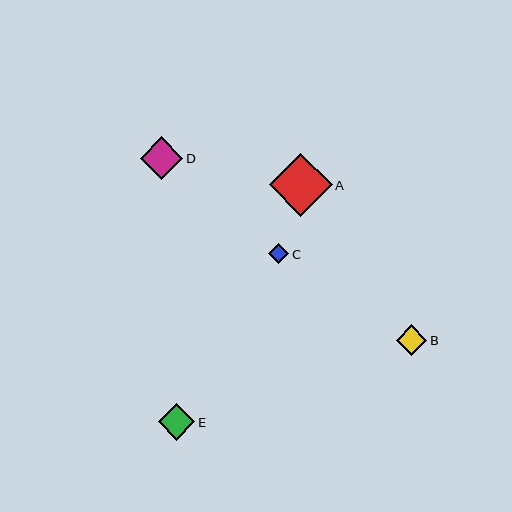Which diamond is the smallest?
Diamond C is the smallest with a size of approximately 20 pixels.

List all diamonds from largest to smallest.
From largest to smallest: A, D, E, B, C.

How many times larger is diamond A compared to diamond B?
Diamond A is approximately 2.1 times the size of diamond B.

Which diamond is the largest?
Diamond A is the largest with a size of approximately 63 pixels.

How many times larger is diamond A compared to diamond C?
Diamond A is approximately 3.1 times the size of diamond C.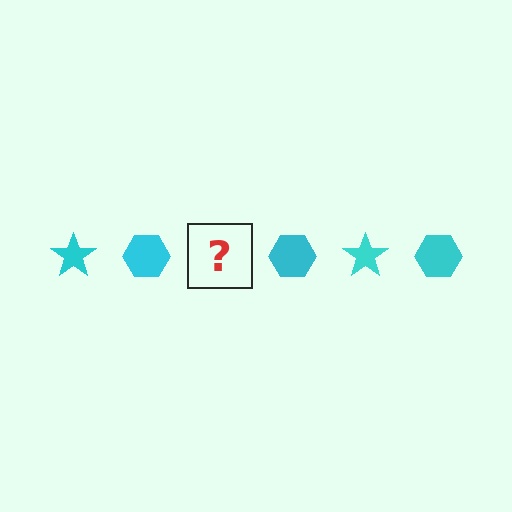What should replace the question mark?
The question mark should be replaced with a cyan star.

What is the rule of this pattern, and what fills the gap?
The rule is that the pattern cycles through star, hexagon shapes in cyan. The gap should be filled with a cyan star.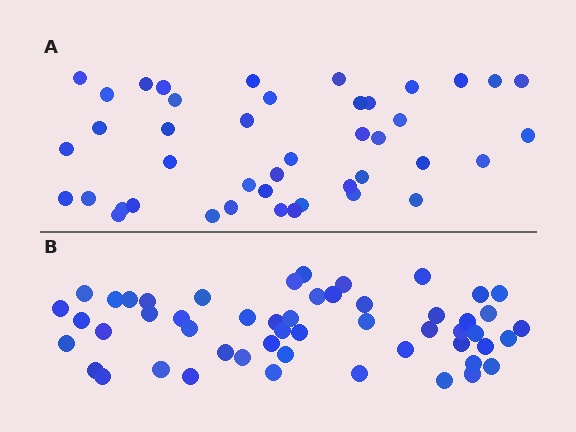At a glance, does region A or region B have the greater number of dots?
Region B (the bottom region) has more dots.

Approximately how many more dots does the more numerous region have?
Region B has roughly 8 or so more dots than region A.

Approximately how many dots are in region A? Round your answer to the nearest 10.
About 40 dots. (The exact count is 43, which rounds to 40.)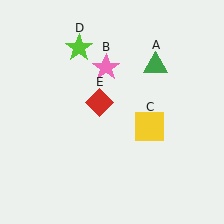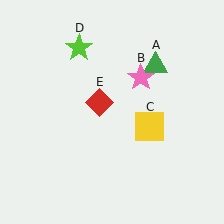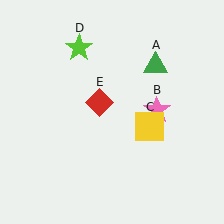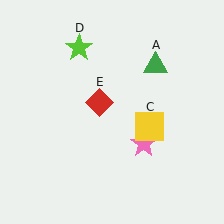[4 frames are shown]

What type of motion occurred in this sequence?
The pink star (object B) rotated clockwise around the center of the scene.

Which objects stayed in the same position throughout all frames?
Green triangle (object A) and yellow square (object C) and lime star (object D) and red diamond (object E) remained stationary.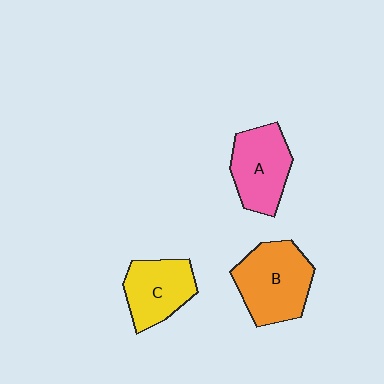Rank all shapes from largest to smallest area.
From largest to smallest: B (orange), A (pink), C (yellow).